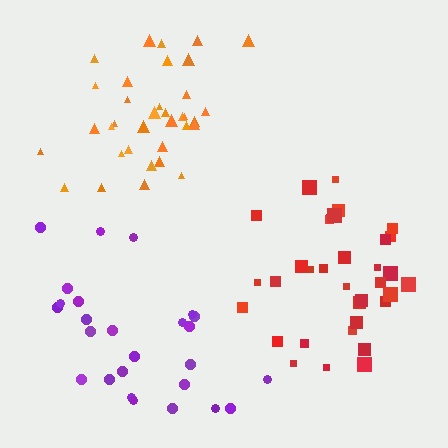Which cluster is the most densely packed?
Orange.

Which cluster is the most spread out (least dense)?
Purple.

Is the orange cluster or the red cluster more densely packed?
Orange.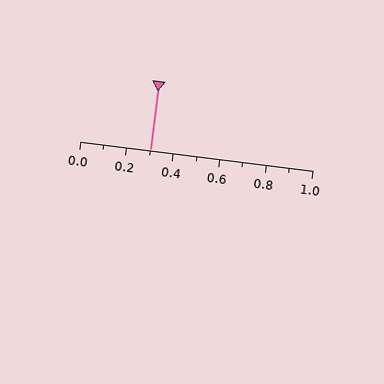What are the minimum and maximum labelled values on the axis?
The axis runs from 0.0 to 1.0.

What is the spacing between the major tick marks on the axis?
The major ticks are spaced 0.2 apart.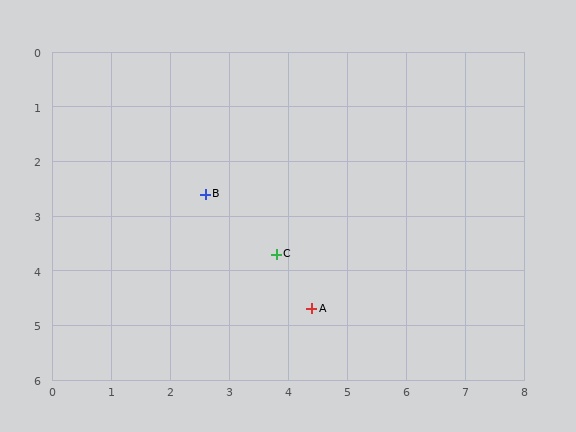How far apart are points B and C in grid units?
Points B and C are about 1.6 grid units apart.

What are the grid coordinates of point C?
Point C is at approximately (3.8, 3.7).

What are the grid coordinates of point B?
Point B is at approximately (2.6, 2.6).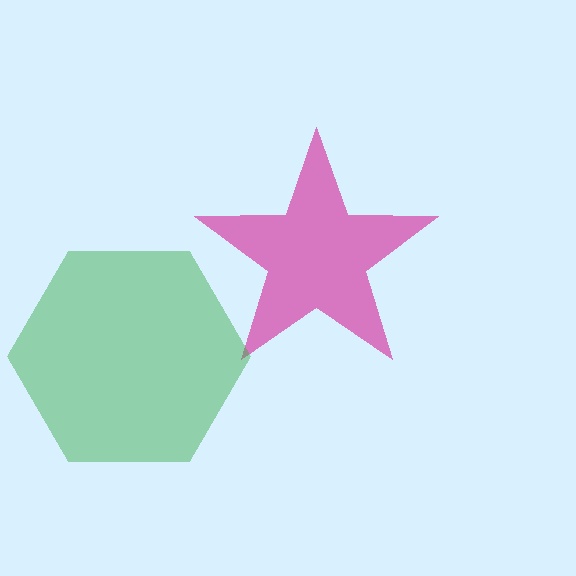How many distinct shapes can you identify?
There are 2 distinct shapes: a magenta star, a green hexagon.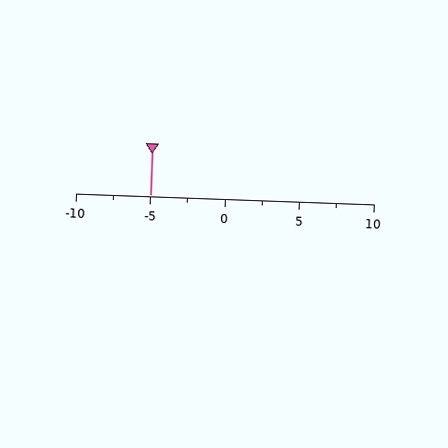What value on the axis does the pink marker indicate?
The marker indicates approximately -5.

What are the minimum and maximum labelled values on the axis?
The axis runs from -10 to 10.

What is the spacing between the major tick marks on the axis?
The major ticks are spaced 5 apart.